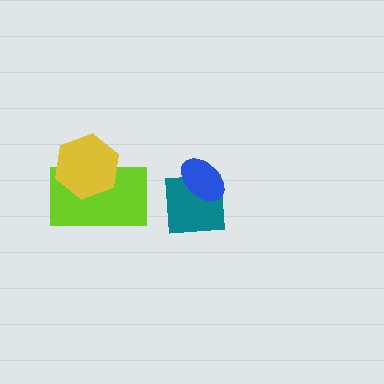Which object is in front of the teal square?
The blue ellipse is in front of the teal square.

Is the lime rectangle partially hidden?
Yes, it is partially covered by another shape.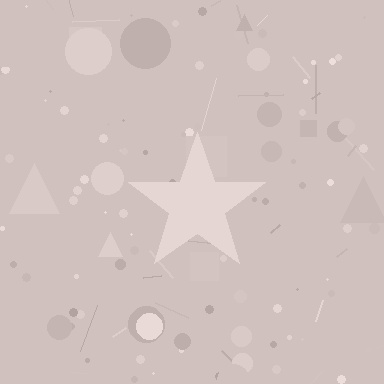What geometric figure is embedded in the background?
A star is embedded in the background.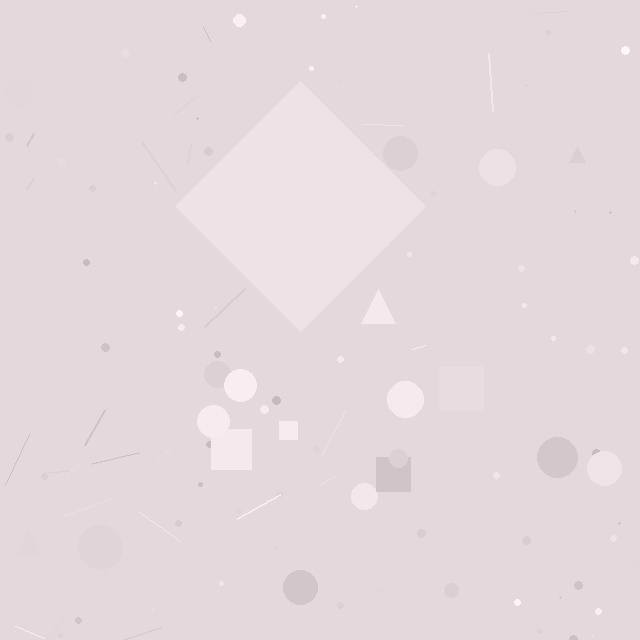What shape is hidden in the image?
A diamond is hidden in the image.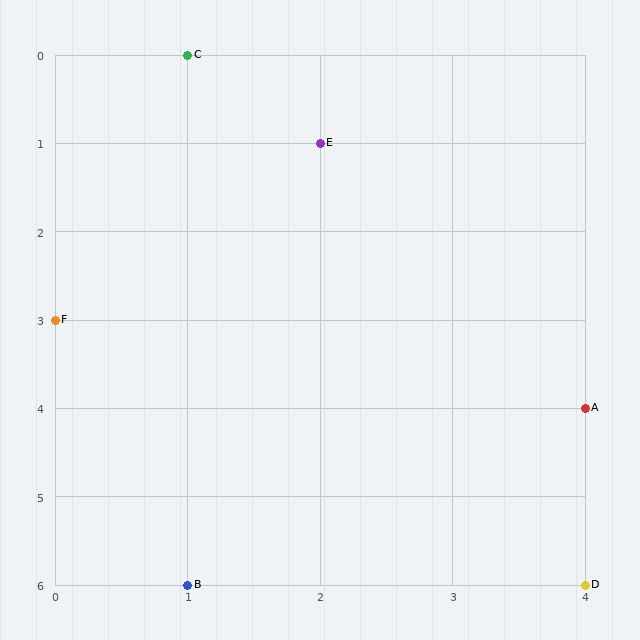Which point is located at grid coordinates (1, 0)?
Point C is at (1, 0).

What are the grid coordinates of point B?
Point B is at grid coordinates (1, 6).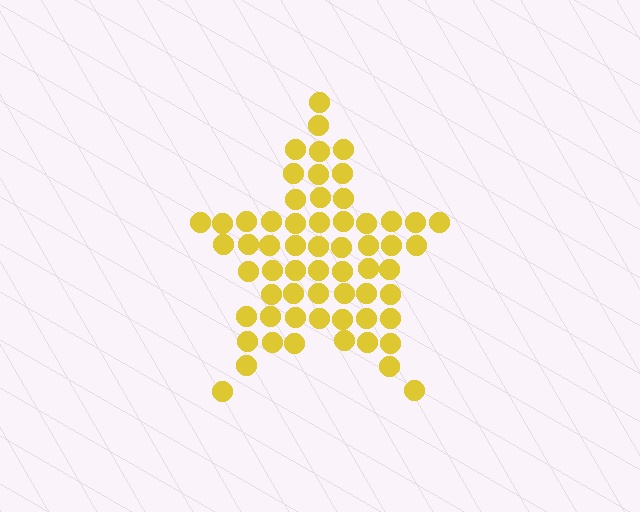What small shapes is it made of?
It is made of small circles.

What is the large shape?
The large shape is a star.